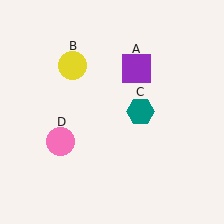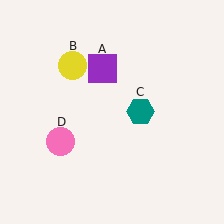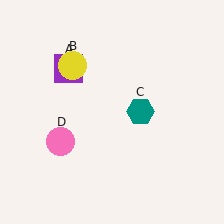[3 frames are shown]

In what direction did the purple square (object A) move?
The purple square (object A) moved left.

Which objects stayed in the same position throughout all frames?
Yellow circle (object B) and teal hexagon (object C) and pink circle (object D) remained stationary.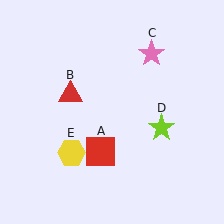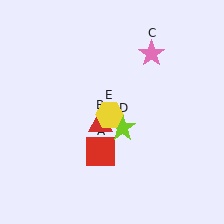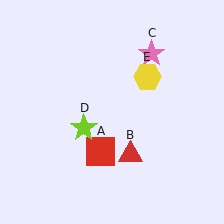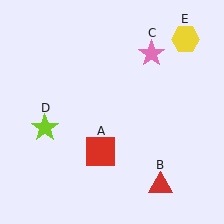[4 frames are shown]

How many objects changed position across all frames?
3 objects changed position: red triangle (object B), lime star (object D), yellow hexagon (object E).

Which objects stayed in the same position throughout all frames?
Red square (object A) and pink star (object C) remained stationary.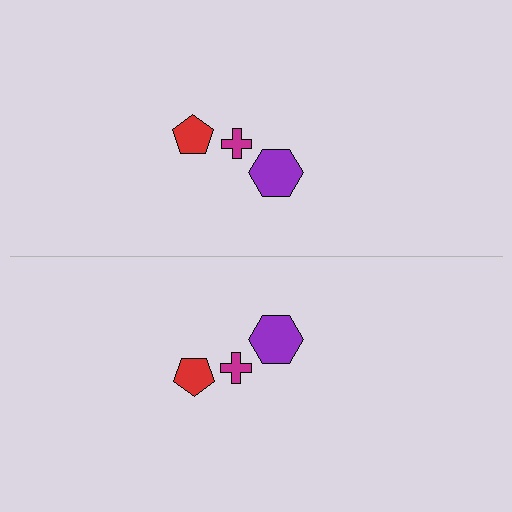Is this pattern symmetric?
Yes, this pattern has bilateral (reflection) symmetry.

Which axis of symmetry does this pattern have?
The pattern has a horizontal axis of symmetry running through the center of the image.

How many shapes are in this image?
There are 6 shapes in this image.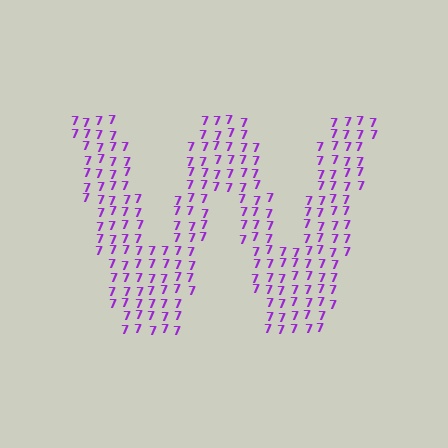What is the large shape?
The large shape is the letter W.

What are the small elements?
The small elements are digit 7's.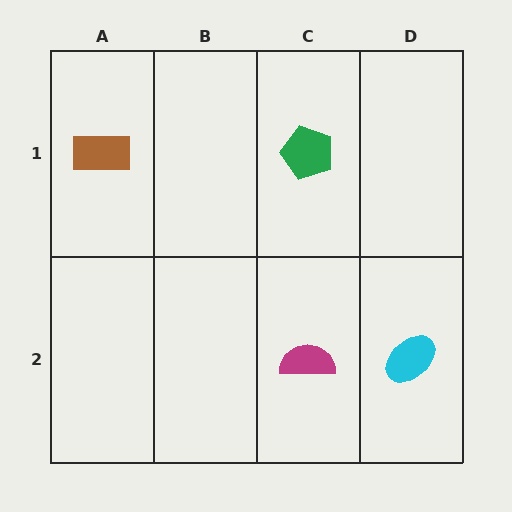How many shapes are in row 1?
2 shapes.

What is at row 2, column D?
A cyan ellipse.